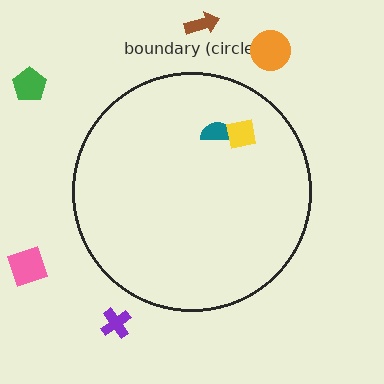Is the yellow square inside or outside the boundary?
Inside.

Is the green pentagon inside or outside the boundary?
Outside.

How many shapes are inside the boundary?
2 inside, 5 outside.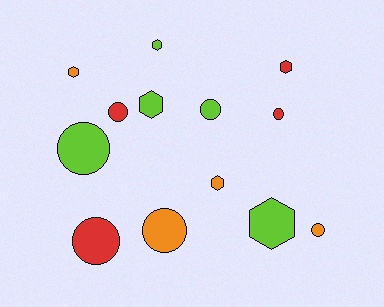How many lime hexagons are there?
There are 3 lime hexagons.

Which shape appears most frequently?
Circle, with 7 objects.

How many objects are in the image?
There are 13 objects.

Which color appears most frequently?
Lime, with 5 objects.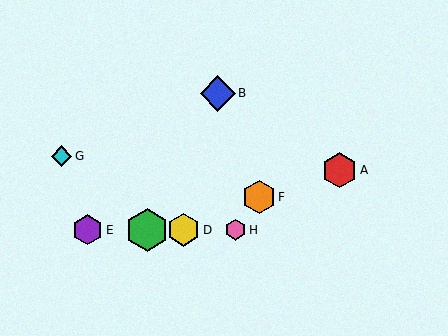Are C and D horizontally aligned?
Yes, both are at y≈230.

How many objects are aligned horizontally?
4 objects (C, D, E, H) are aligned horizontally.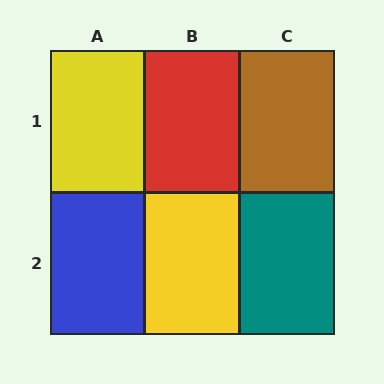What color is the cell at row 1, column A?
Yellow.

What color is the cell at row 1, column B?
Red.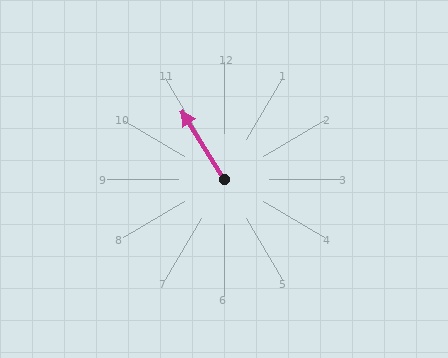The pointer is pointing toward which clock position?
Roughly 11 o'clock.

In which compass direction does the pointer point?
Northwest.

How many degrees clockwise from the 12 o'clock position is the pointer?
Approximately 328 degrees.